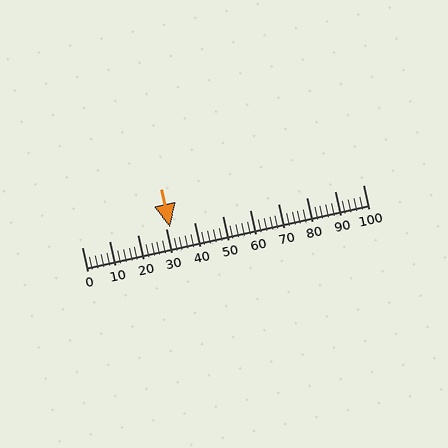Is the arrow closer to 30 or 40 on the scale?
The arrow is closer to 30.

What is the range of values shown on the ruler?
The ruler shows values from 0 to 100.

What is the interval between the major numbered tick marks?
The major tick marks are spaced 10 units apart.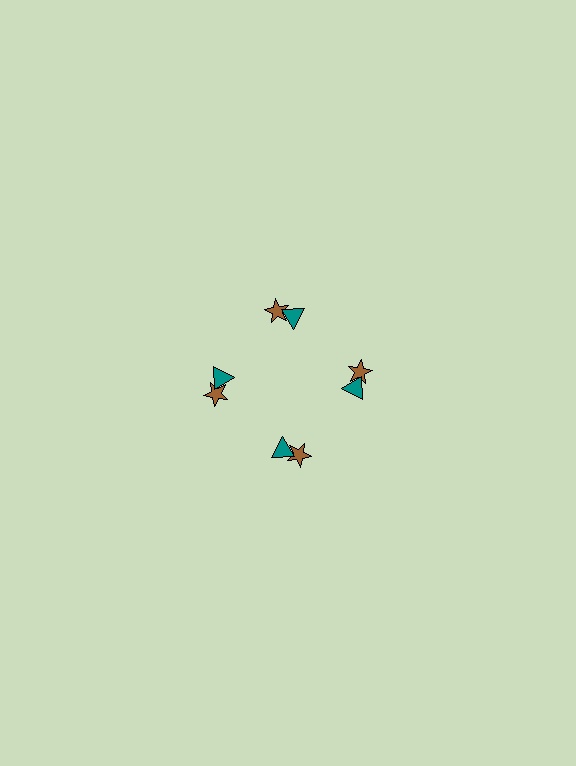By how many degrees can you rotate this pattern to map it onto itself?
The pattern maps onto itself every 90 degrees of rotation.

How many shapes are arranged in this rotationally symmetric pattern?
There are 8 shapes, arranged in 4 groups of 2.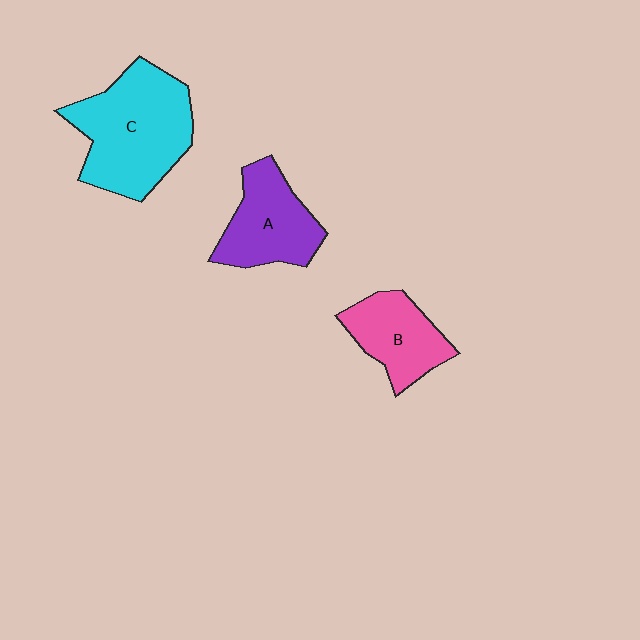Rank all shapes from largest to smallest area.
From largest to smallest: C (cyan), A (purple), B (pink).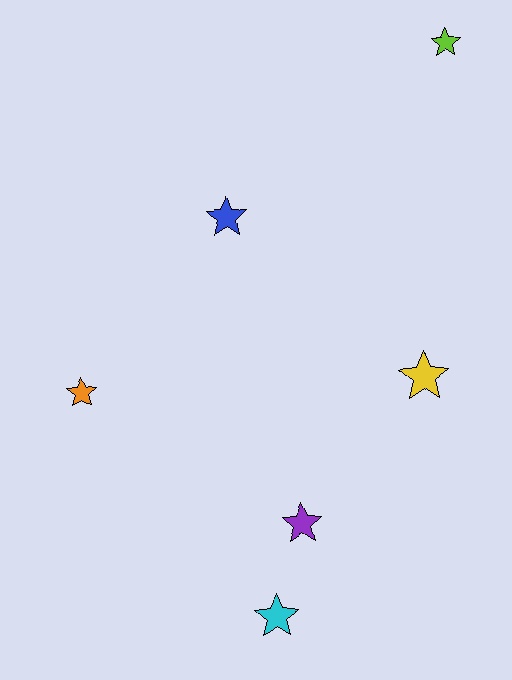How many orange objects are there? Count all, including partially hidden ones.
There is 1 orange object.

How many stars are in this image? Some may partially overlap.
There are 6 stars.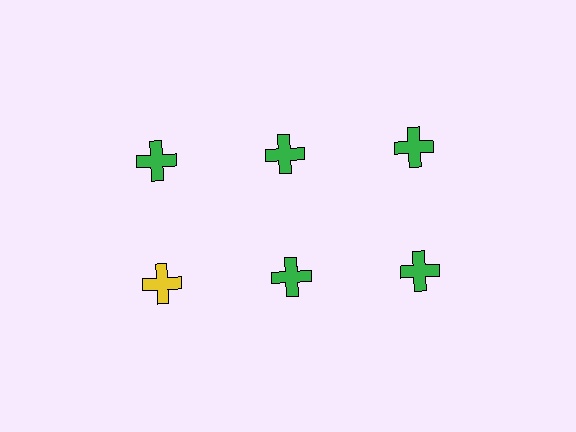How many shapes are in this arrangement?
There are 6 shapes arranged in a grid pattern.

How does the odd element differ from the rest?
It has a different color: yellow instead of green.